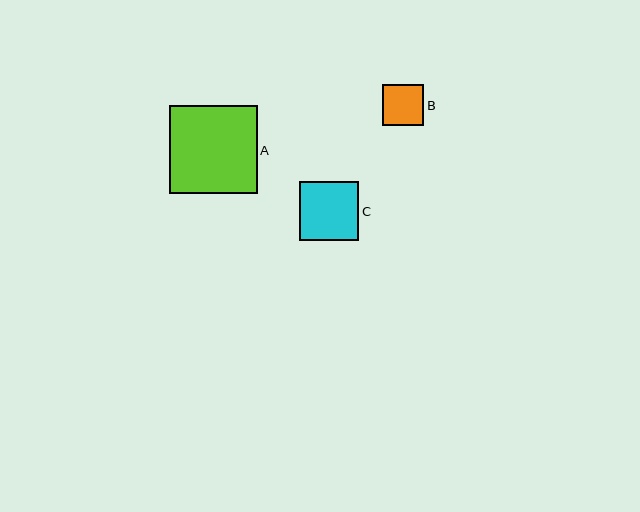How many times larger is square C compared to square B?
Square C is approximately 1.4 times the size of square B.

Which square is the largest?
Square A is the largest with a size of approximately 88 pixels.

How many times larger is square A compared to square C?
Square A is approximately 1.5 times the size of square C.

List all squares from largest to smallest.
From largest to smallest: A, C, B.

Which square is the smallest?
Square B is the smallest with a size of approximately 41 pixels.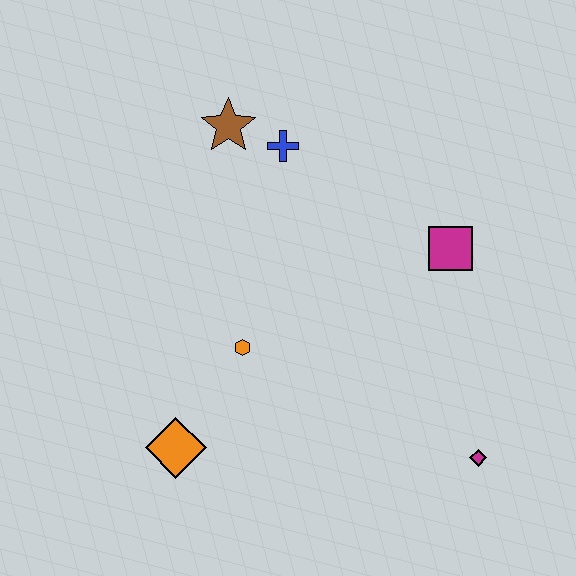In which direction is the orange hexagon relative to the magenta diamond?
The orange hexagon is to the left of the magenta diamond.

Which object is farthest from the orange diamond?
The magenta square is farthest from the orange diamond.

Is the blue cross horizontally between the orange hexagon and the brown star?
No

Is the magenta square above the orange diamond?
Yes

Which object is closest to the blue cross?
The brown star is closest to the blue cross.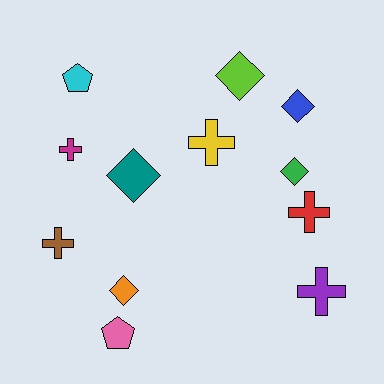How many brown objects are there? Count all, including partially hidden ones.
There is 1 brown object.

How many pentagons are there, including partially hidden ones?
There are 2 pentagons.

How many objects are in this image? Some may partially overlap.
There are 12 objects.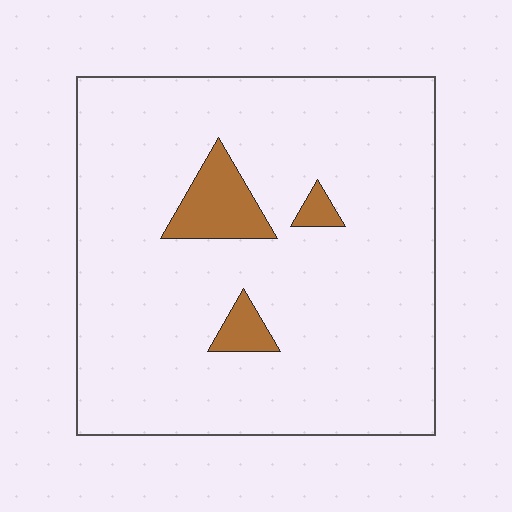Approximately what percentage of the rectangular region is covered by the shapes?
Approximately 10%.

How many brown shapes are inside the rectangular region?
3.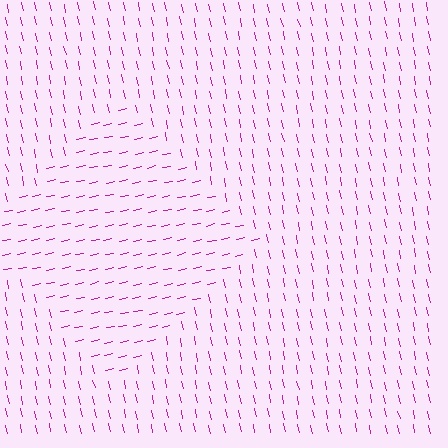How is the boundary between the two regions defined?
The boundary is defined purely by a change in line orientation (approximately 90 degrees difference). All lines are the same color and thickness.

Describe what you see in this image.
The image is filled with small magenta line segments. A diamond region in the image has lines oriented differently from the surrounding lines, creating a visible texture boundary.